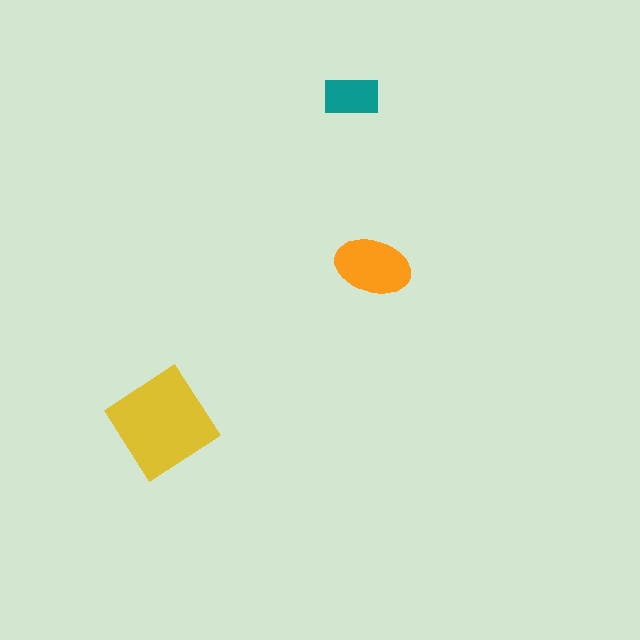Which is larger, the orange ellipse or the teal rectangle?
The orange ellipse.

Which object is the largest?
The yellow diamond.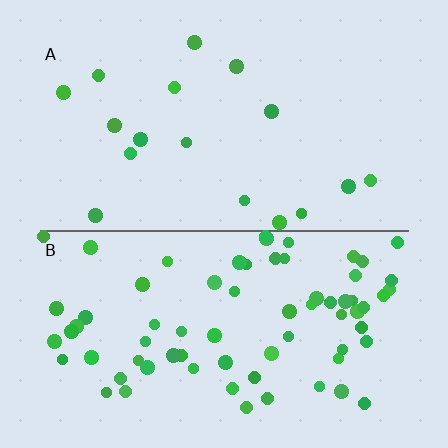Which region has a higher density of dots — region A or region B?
B (the bottom).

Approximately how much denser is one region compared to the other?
Approximately 4.2× — region B over region A.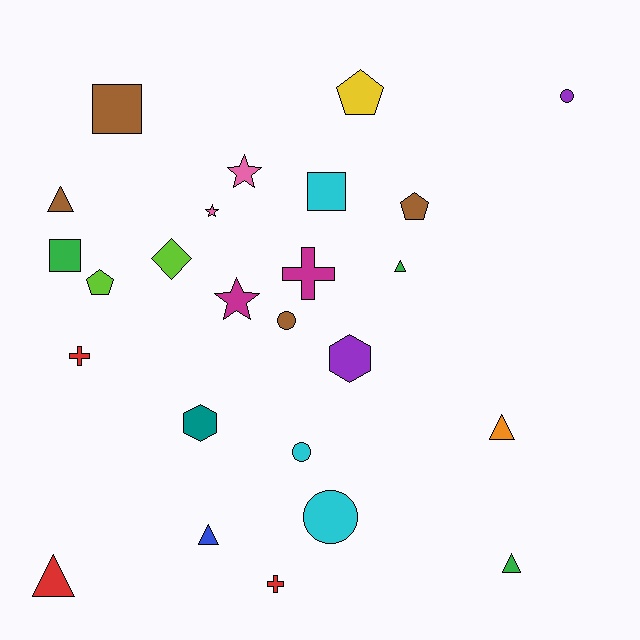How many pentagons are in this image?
There are 3 pentagons.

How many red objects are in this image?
There are 3 red objects.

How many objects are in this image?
There are 25 objects.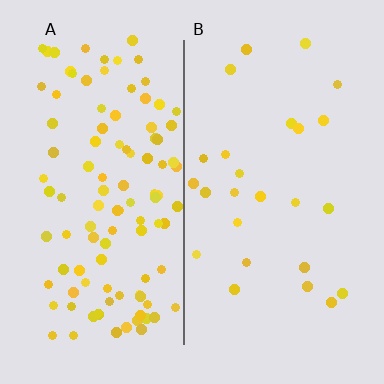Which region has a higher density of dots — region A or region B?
A (the left).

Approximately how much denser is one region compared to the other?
Approximately 4.1× — region A over region B.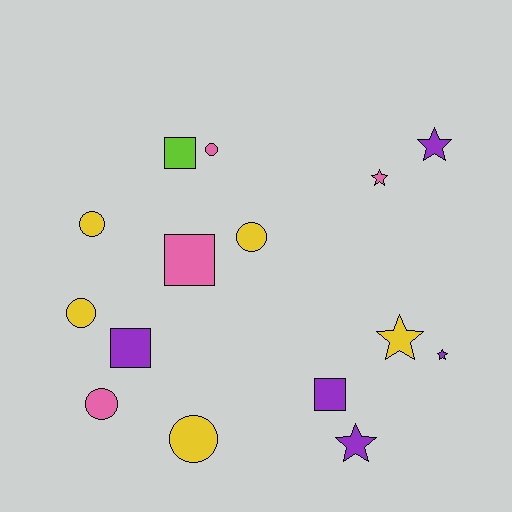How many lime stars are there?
There are no lime stars.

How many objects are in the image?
There are 15 objects.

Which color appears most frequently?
Purple, with 5 objects.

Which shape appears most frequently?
Circle, with 6 objects.